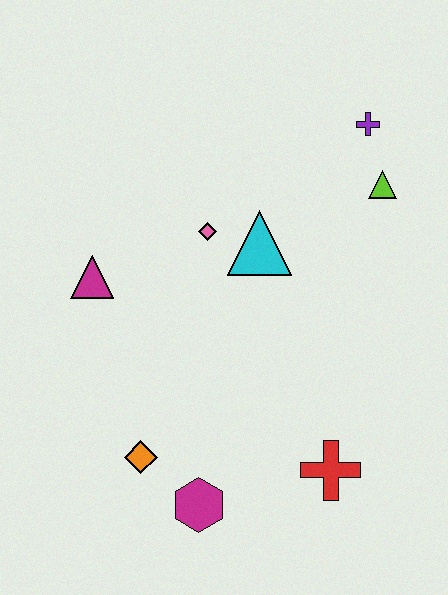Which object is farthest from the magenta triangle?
The purple cross is farthest from the magenta triangle.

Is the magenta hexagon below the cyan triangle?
Yes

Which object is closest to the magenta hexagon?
The orange diamond is closest to the magenta hexagon.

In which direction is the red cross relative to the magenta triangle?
The red cross is to the right of the magenta triangle.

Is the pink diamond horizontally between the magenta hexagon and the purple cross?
Yes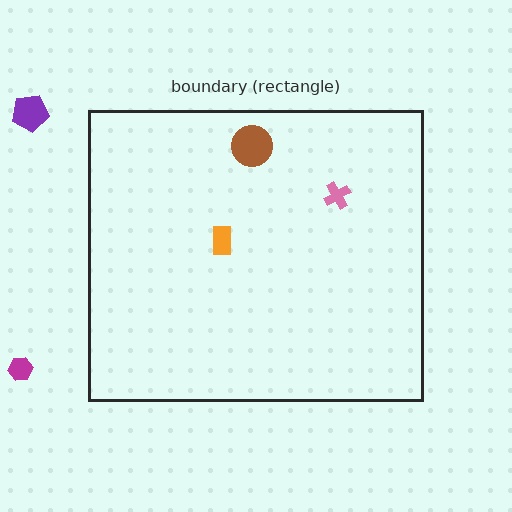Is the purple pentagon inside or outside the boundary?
Outside.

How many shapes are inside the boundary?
3 inside, 2 outside.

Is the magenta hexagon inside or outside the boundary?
Outside.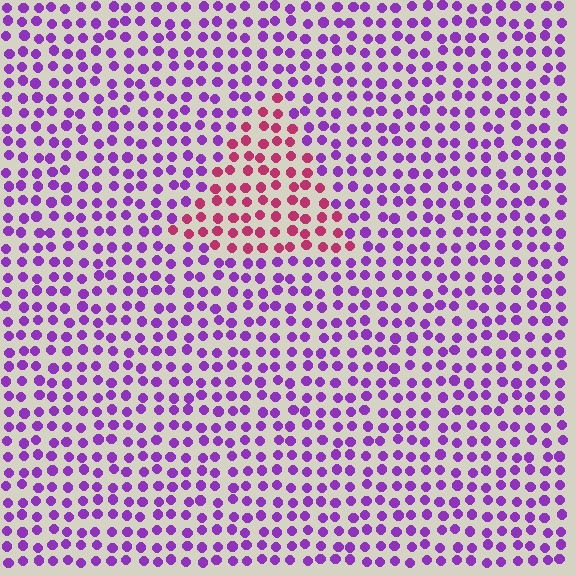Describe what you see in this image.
The image is filled with small purple elements in a uniform arrangement. A triangle-shaped region is visible where the elements are tinted to a slightly different hue, forming a subtle color boundary.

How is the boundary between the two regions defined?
The boundary is defined purely by a slight shift in hue (about 55 degrees). Spacing, size, and orientation are identical on both sides.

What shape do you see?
I see a triangle.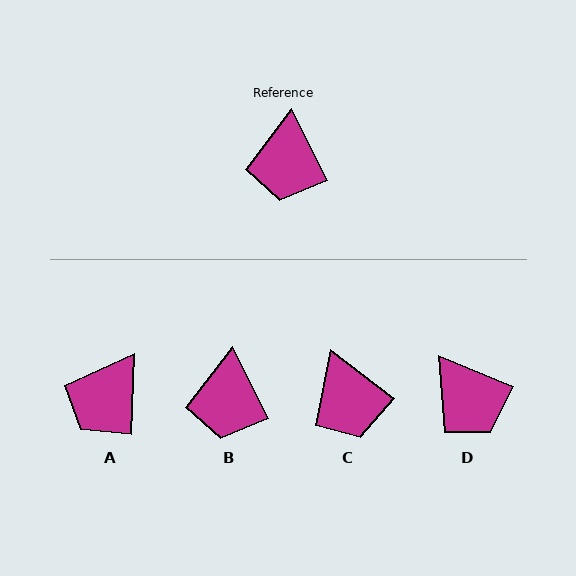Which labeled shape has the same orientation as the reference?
B.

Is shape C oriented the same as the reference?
No, it is off by about 26 degrees.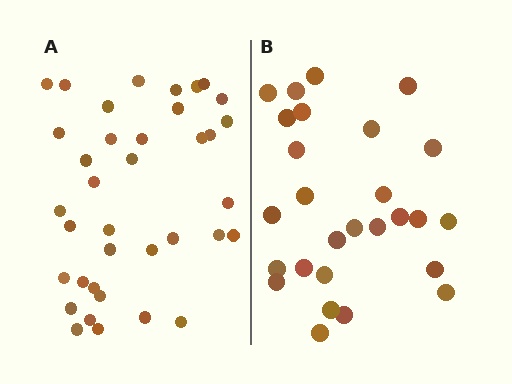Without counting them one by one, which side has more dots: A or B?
Region A (the left region) has more dots.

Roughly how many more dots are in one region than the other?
Region A has roughly 10 or so more dots than region B.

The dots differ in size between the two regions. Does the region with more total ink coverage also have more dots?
No. Region B has more total ink coverage because its dots are larger, but region A actually contains more individual dots. Total area can be misleading — the number of items is what matters here.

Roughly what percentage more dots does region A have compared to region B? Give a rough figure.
About 35% more.